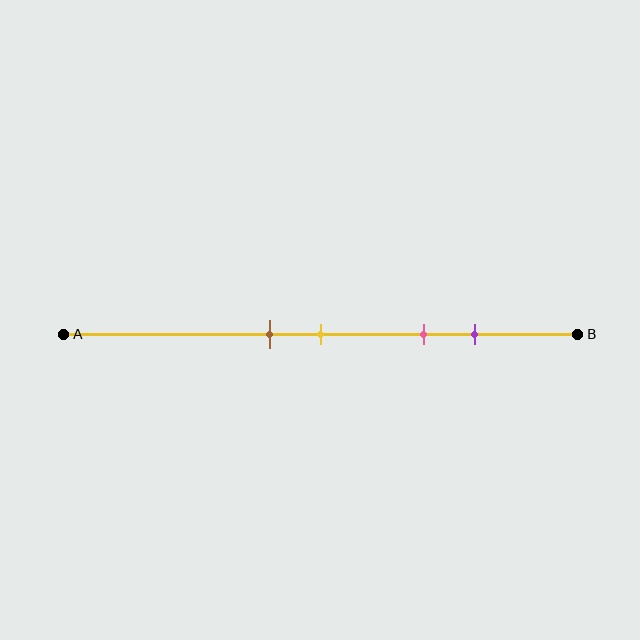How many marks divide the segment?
There are 4 marks dividing the segment.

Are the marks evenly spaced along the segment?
No, the marks are not evenly spaced.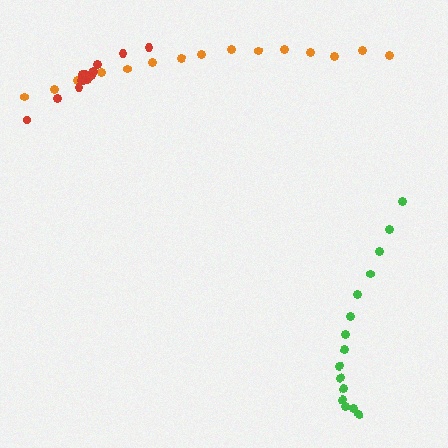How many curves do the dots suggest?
There are 3 distinct paths.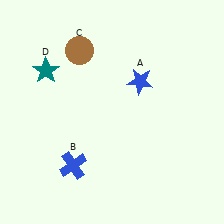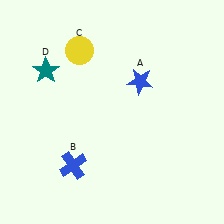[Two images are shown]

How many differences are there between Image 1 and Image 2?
There is 1 difference between the two images.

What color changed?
The circle (C) changed from brown in Image 1 to yellow in Image 2.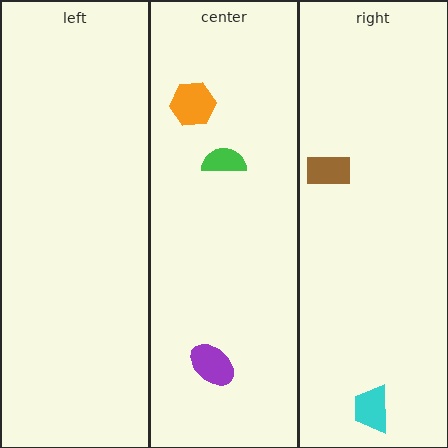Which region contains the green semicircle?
The center region.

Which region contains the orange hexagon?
The center region.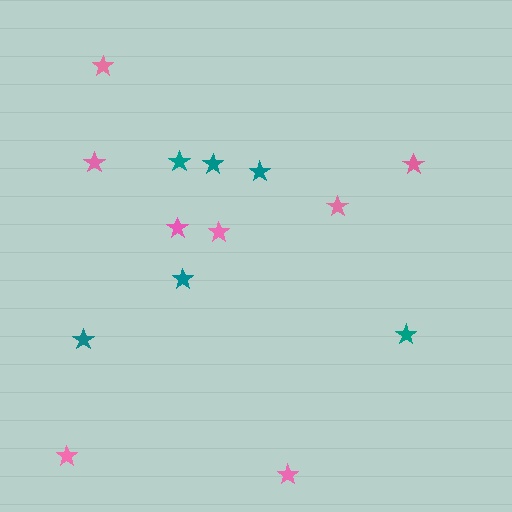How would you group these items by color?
There are 2 groups: one group of pink stars (8) and one group of teal stars (6).